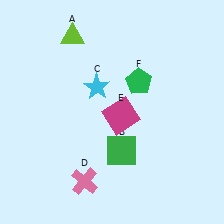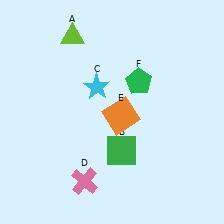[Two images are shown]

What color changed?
The square (E) changed from magenta in Image 1 to orange in Image 2.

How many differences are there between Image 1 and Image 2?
There is 1 difference between the two images.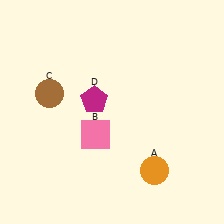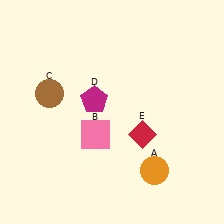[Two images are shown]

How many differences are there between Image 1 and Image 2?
There is 1 difference between the two images.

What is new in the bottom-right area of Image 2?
A red diamond (E) was added in the bottom-right area of Image 2.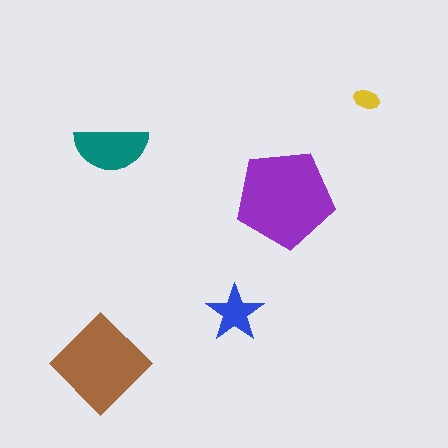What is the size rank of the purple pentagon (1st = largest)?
1st.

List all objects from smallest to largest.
The yellow ellipse, the blue star, the teal semicircle, the brown diamond, the purple pentagon.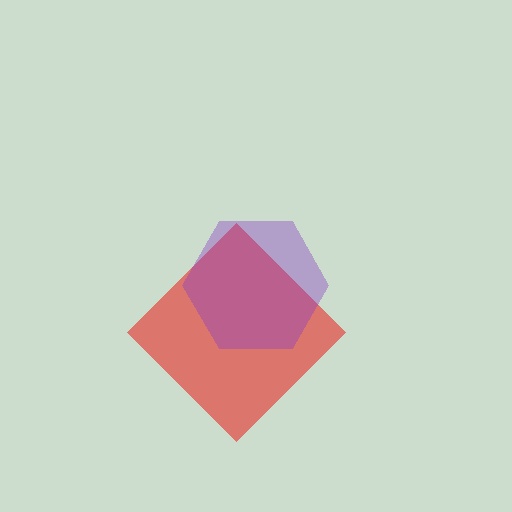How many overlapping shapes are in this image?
There are 2 overlapping shapes in the image.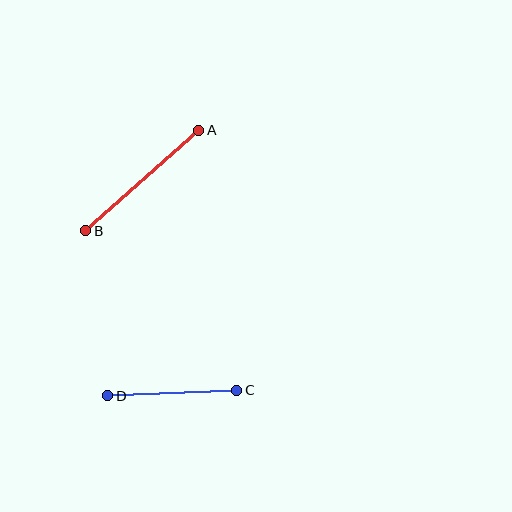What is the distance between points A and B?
The distance is approximately 151 pixels.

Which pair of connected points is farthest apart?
Points A and B are farthest apart.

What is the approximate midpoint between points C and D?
The midpoint is at approximately (172, 393) pixels.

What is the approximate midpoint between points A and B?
The midpoint is at approximately (142, 180) pixels.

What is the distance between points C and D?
The distance is approximately 129 pixels.